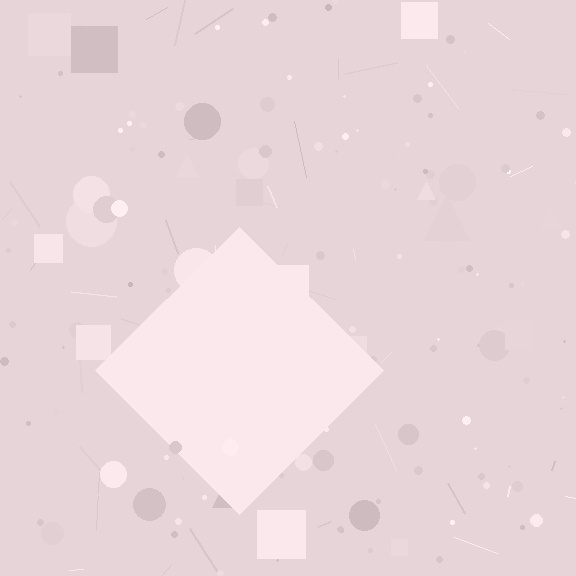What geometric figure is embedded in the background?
A diamond is embedded in the background.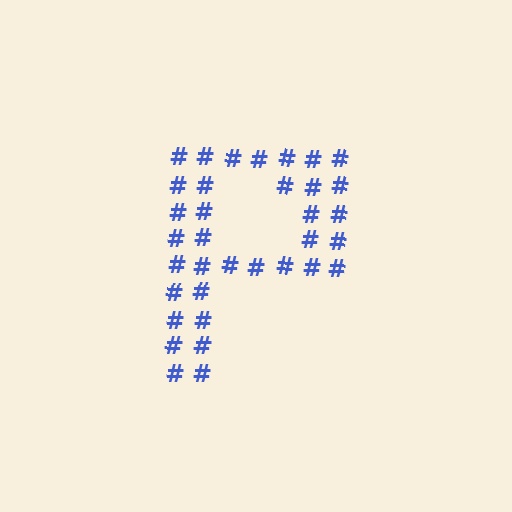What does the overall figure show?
The overall figure shows the letter P.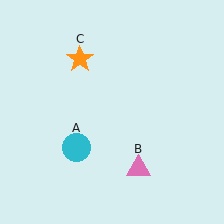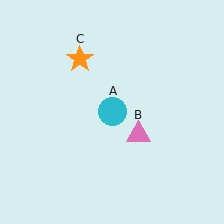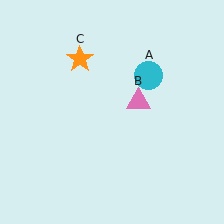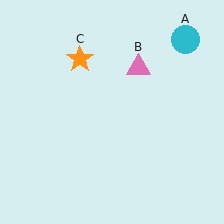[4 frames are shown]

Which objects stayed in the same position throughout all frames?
Orange star (object C) remained stationary.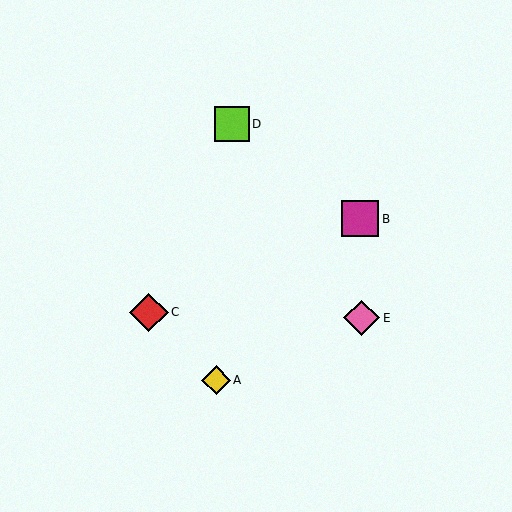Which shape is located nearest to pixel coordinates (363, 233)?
The magenta square (labeled B) at (360, 219) is nearest to that location.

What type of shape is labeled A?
Shape A is a yellow diamond.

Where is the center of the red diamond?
The center of the red diamond is at (149, 312).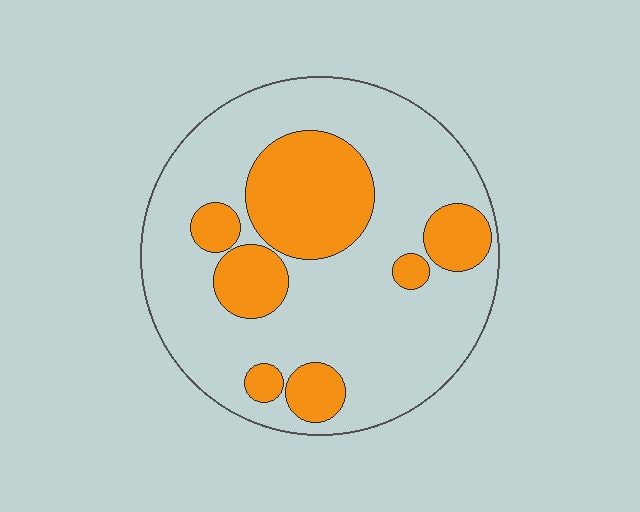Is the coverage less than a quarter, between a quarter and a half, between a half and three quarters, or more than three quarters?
Between a quarter and a half.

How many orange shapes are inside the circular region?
7.